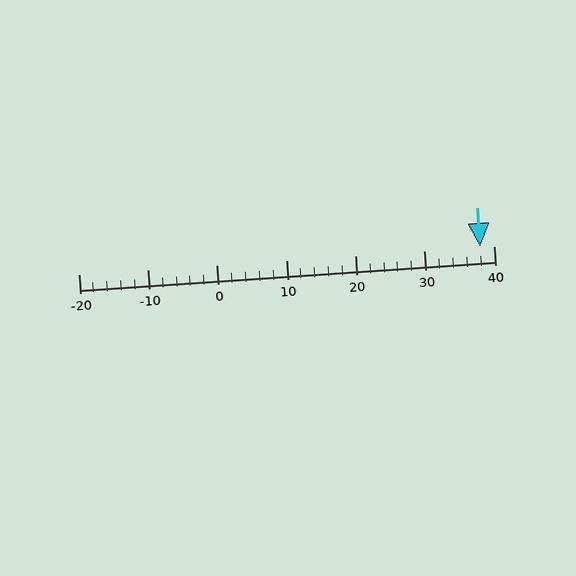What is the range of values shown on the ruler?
The ruler shows values from -20 to 40.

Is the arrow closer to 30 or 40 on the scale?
The arrow is closer to 40.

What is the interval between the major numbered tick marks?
The major tick marks are spaced 10 units apart.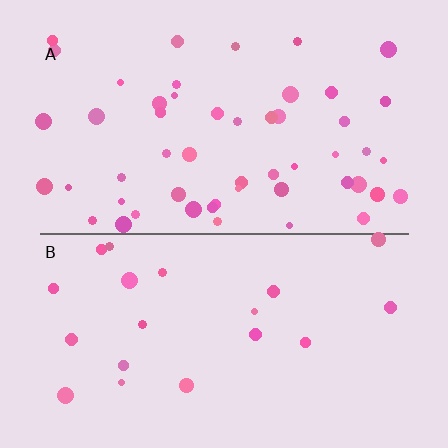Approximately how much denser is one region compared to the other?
Approximately 2.7× — region A over region B.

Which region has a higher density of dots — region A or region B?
A (the top).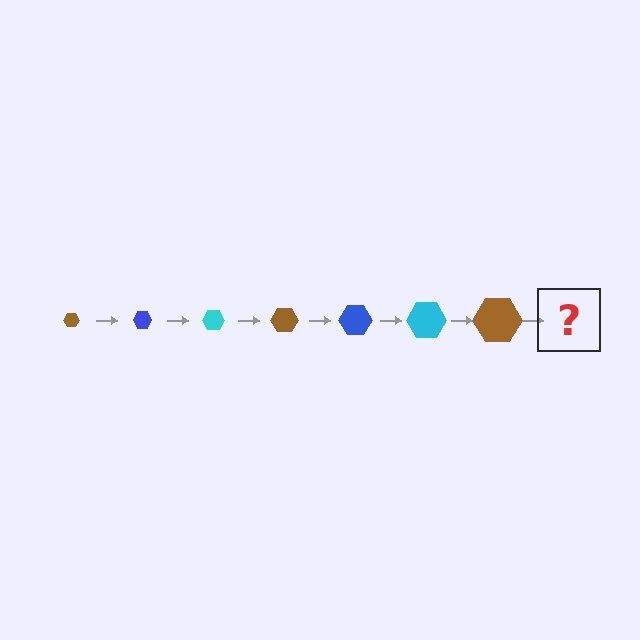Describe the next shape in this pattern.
It should be a blue hexagon, larger than the previous one.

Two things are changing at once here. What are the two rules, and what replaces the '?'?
The two rules are that the hexagon grows larger each step and the color cycles through brown, blue, and cyan. The '?' should be a blue hexagon, larger than the previous one.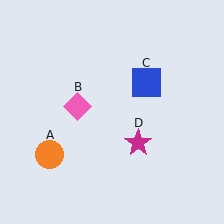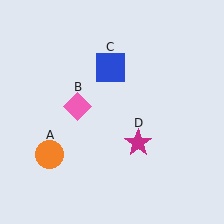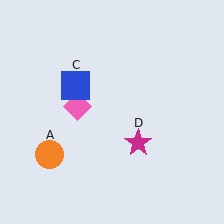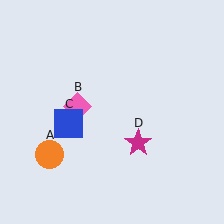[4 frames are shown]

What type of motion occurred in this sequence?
The blue square (object C) rotated counterclockwise around the center of the scene.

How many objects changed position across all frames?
1 object changed position: blue square (object C).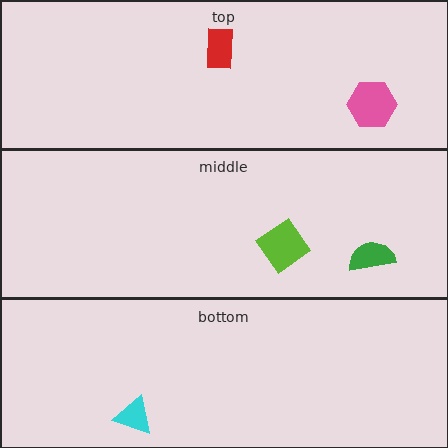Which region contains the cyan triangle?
The bottom region.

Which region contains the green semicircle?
The middle region.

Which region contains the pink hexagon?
The top region.